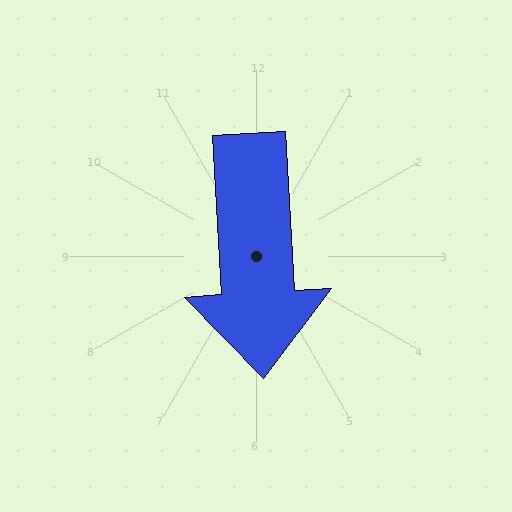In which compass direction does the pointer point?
South.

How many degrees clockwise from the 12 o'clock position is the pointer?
Approximately 177 degrees.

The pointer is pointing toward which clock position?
Roughly 6 o'clock.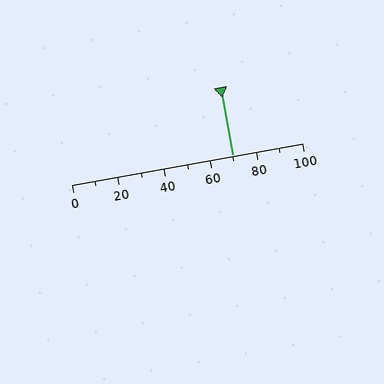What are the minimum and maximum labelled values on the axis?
The axis runs from 0 to 100.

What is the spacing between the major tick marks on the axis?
The major ticks are spaced 20 apart.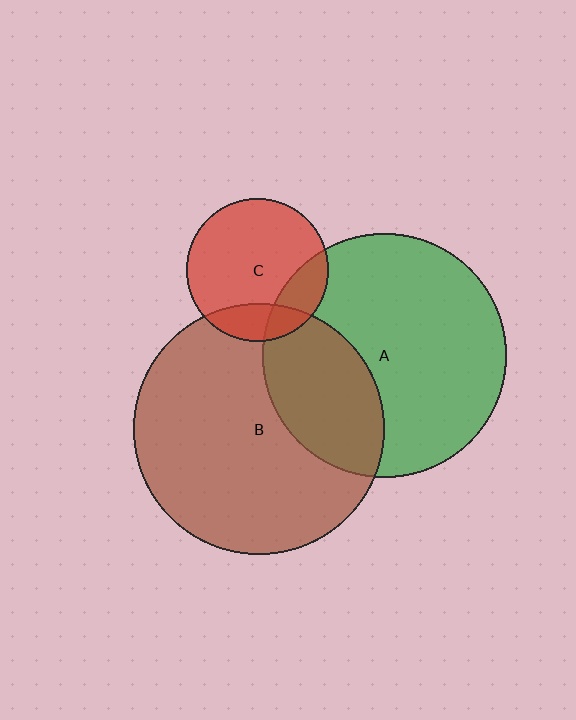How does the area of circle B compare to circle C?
Approximately 3.1 times.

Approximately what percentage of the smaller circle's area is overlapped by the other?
Approximately 20%.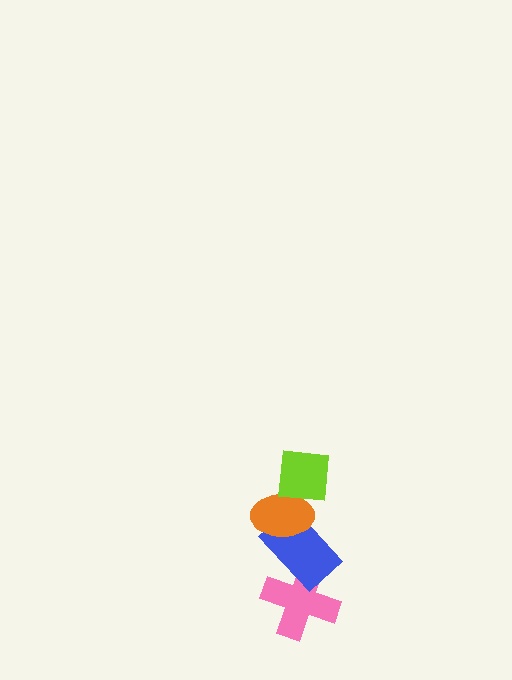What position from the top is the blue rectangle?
The blue rectangle is 3rd from the top.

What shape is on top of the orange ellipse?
The lime square is on top of the orange ellipse.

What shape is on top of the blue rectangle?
The orange ellipse is on top of the blue rectangle.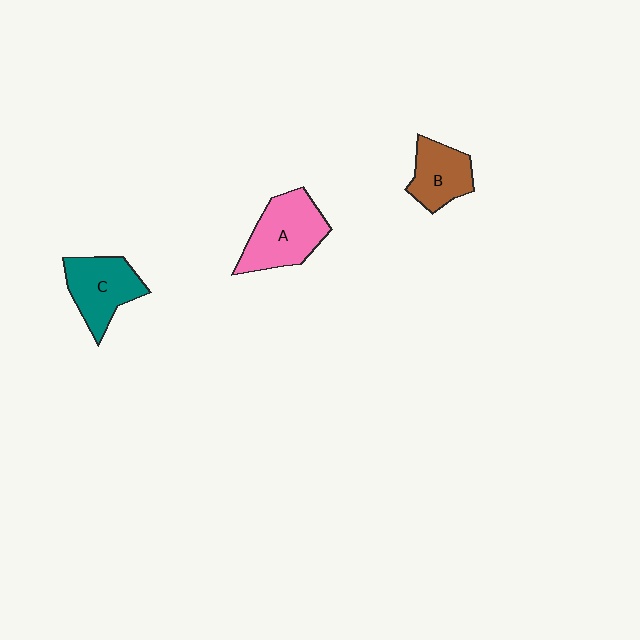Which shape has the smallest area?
Shape B (brown).